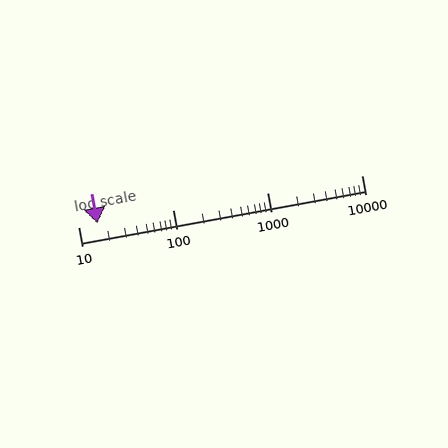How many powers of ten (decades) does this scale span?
The scale spans 3 decades, from 10 to 10000.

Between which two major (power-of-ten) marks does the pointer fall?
The pointer is between 10 and 100.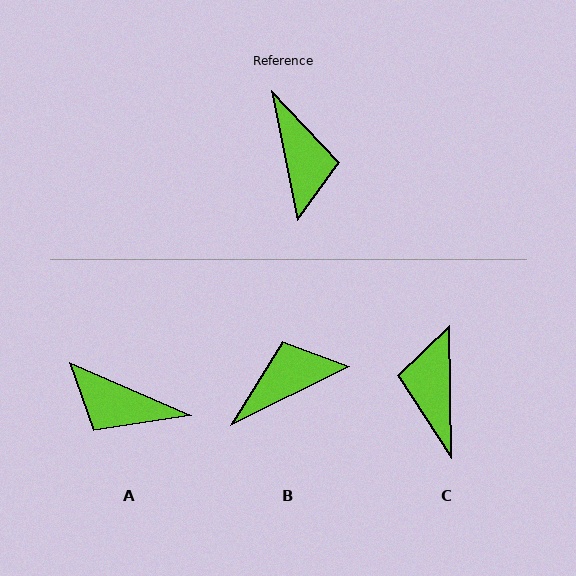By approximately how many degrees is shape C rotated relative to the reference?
Approximately 170 degrees counter-clockwise.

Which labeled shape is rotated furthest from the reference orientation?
C, about 170 degrees away.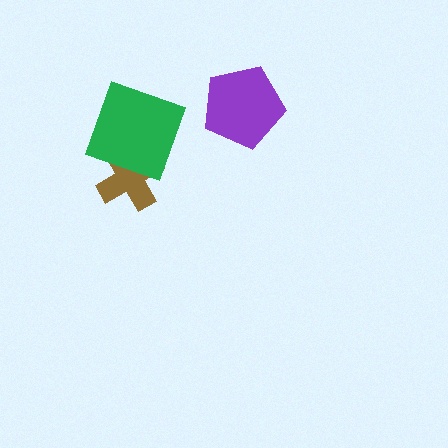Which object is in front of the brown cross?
The green square is in front of the brown cross.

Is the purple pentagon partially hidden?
No, no other shape covers it.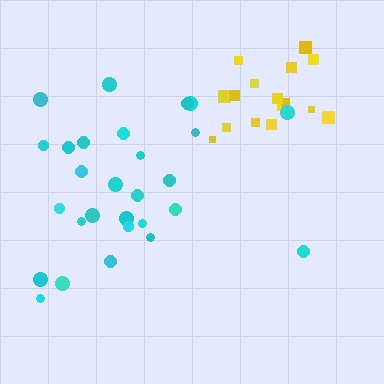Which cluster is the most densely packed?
Yellow.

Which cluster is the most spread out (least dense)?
Cyan.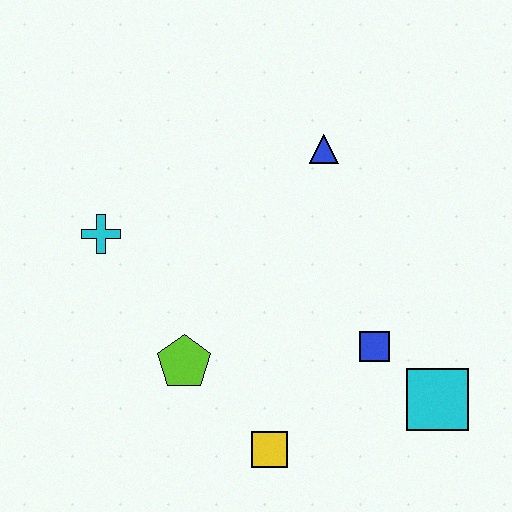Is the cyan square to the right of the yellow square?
Yes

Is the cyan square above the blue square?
No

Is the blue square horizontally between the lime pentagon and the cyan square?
Yes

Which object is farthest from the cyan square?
The cyan cross is farthest from the cyan square.